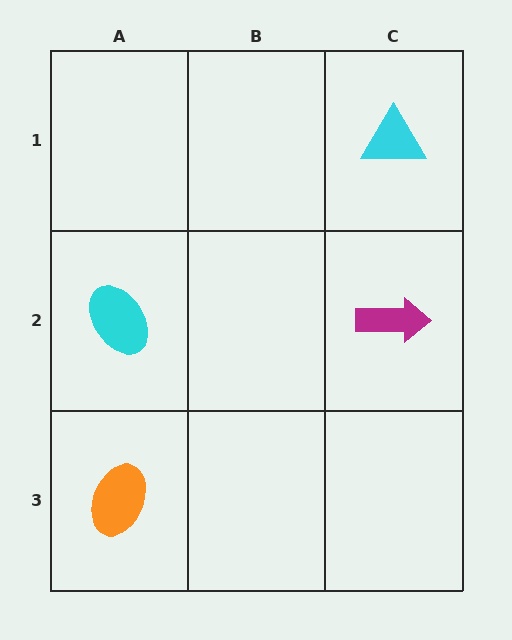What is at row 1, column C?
A cyan triangle.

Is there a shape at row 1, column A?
No, that cell is empty.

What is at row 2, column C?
A magenta arrow.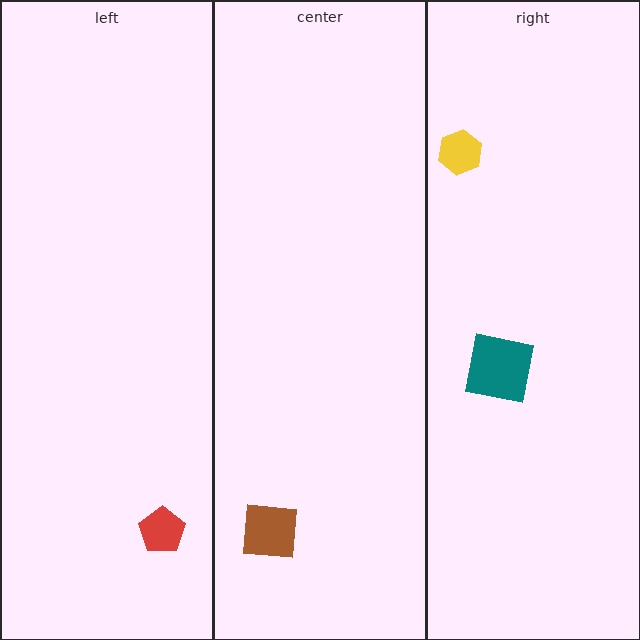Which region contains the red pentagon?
The left region.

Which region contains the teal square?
The right region.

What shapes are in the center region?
The brown square.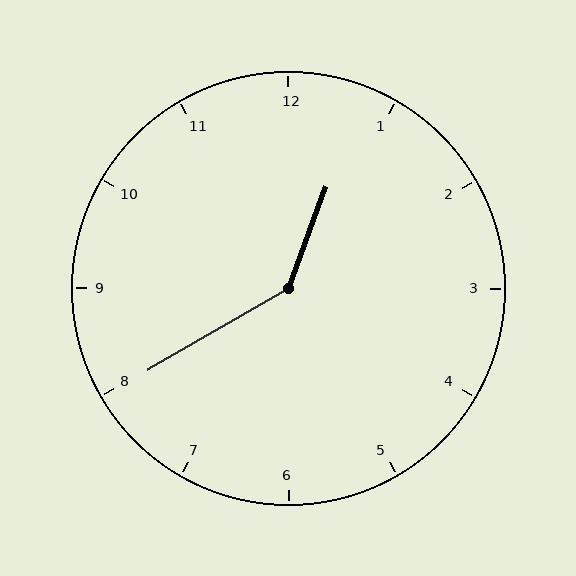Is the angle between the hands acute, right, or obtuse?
It is obtuse.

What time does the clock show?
12:40.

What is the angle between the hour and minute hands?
Approximately 140 degrees.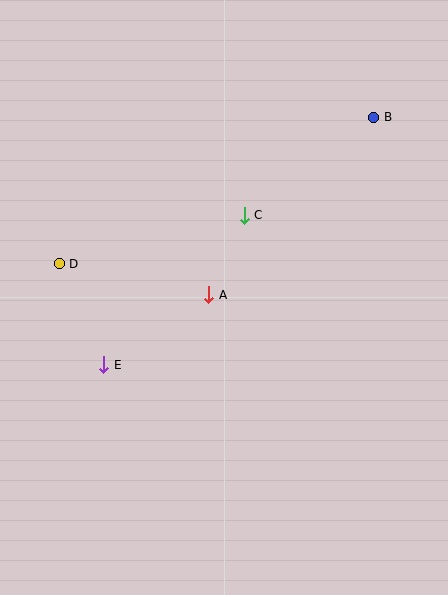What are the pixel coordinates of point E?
Point E is at (104, 365).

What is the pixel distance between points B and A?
The distance between B and A is 242 pixels.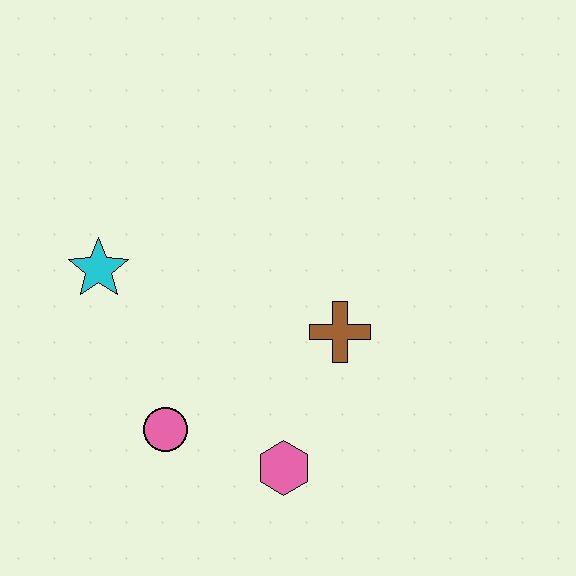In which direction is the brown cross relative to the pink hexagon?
The brown cross is above the pink hexagon.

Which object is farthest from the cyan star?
The pink hexagon is farthest from the cyan star.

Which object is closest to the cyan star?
The pink circle is closest to the cyan star.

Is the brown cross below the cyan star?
Yes